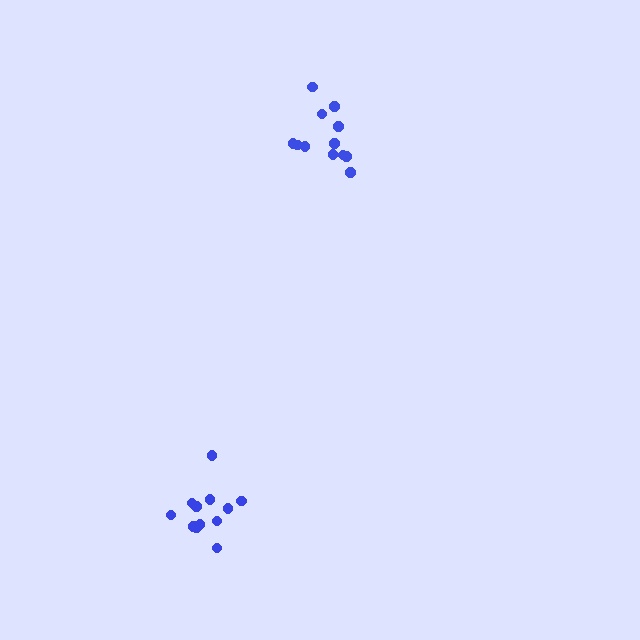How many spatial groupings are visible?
There are 2 spatial groupings.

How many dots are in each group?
Group 1: 12 dots, Group 2: 12 dots (24 total).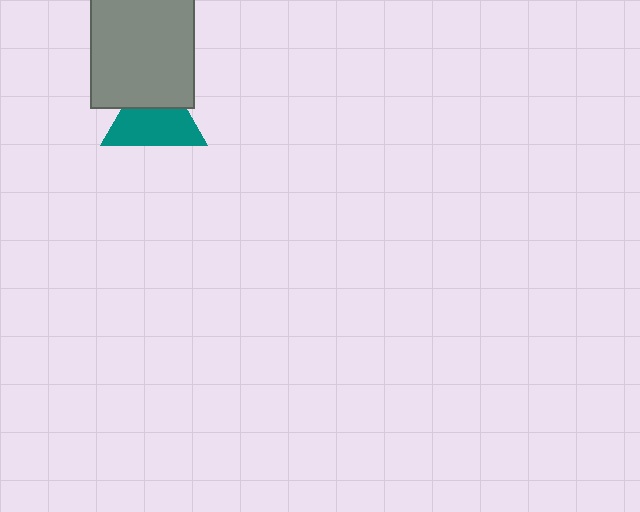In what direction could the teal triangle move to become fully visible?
The teal triangle could move down. That would shift it out from behind the gray rectangle entirely.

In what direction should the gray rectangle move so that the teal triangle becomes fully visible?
The gray rectangle should move up. That is the shortest direction to clear the overlap and leave the teal triangle fully visible.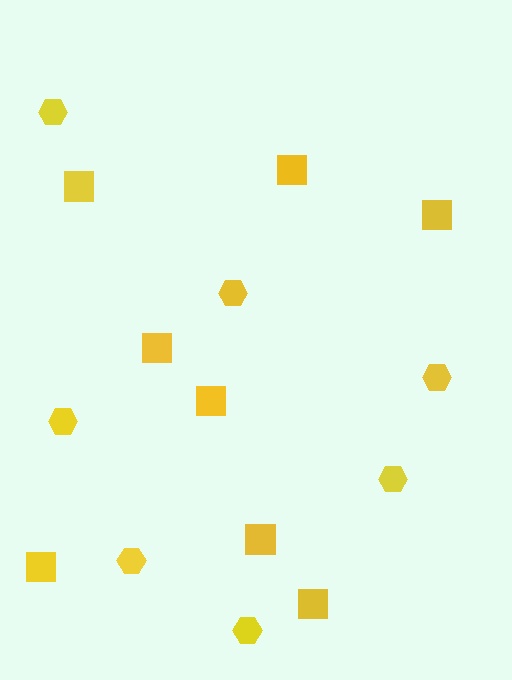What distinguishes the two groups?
There are 2 groups: one group of squares (8) and one group of hexagons (7).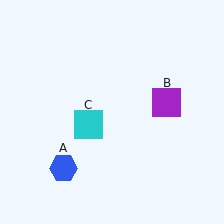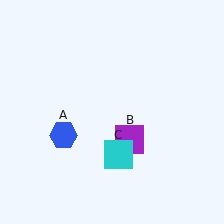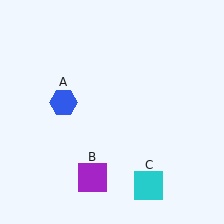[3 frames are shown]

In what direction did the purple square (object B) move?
The purple square (object B) moved down and to the left.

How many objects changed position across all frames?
3 objects changed position: blue hexagon (object A), purple square (object B), cyan square (object C).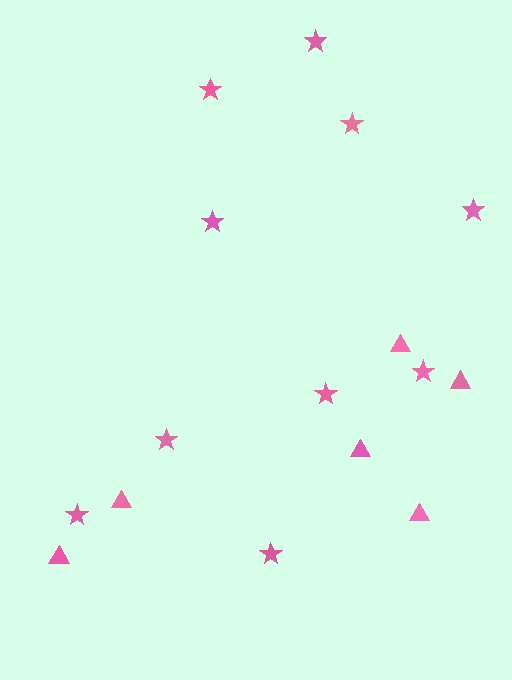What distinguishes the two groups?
There are 2 groups: one group of stars (10) and one group of triangles (6).